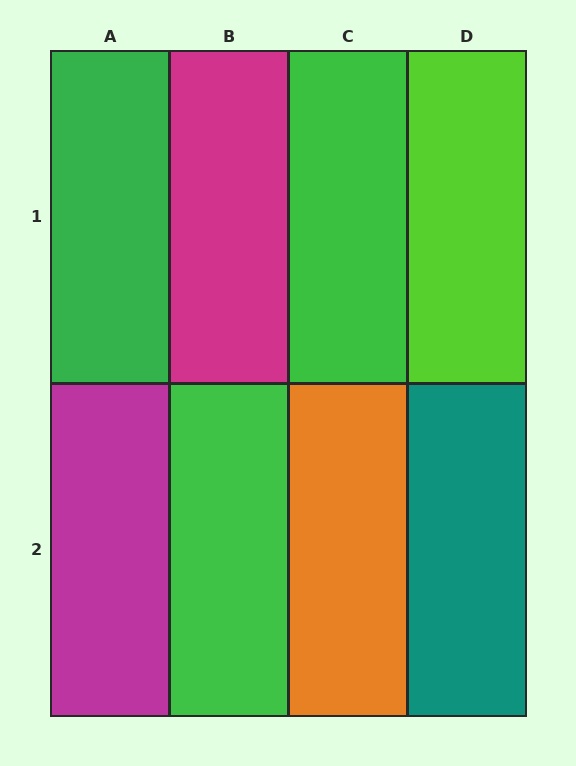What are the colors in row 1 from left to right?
Green, magenta, green, lime.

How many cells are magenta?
2 cells are magenta.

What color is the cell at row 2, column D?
Teal.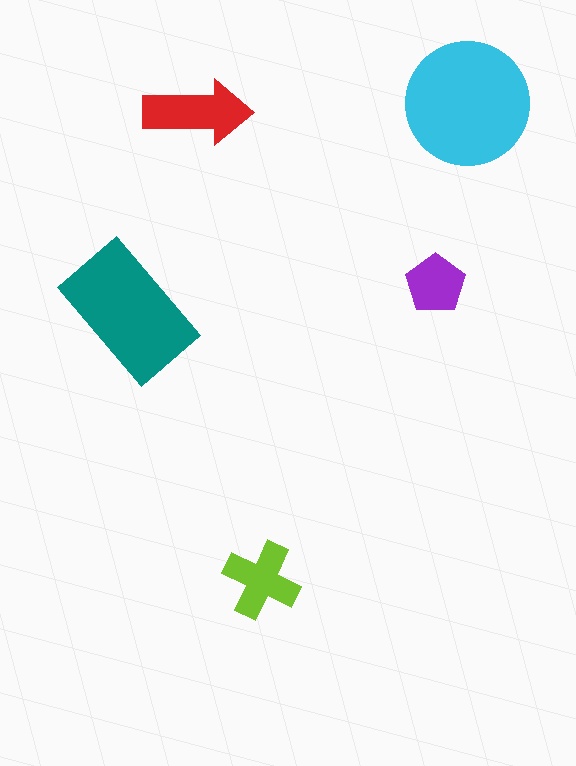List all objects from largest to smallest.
The cyan circle, the teal rectangle, the red arrow, the lime cross, the purple pentagon.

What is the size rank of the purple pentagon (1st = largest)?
5th.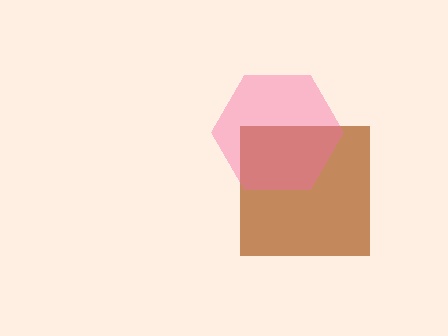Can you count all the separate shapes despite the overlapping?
Yes, there are 2 separate shapes.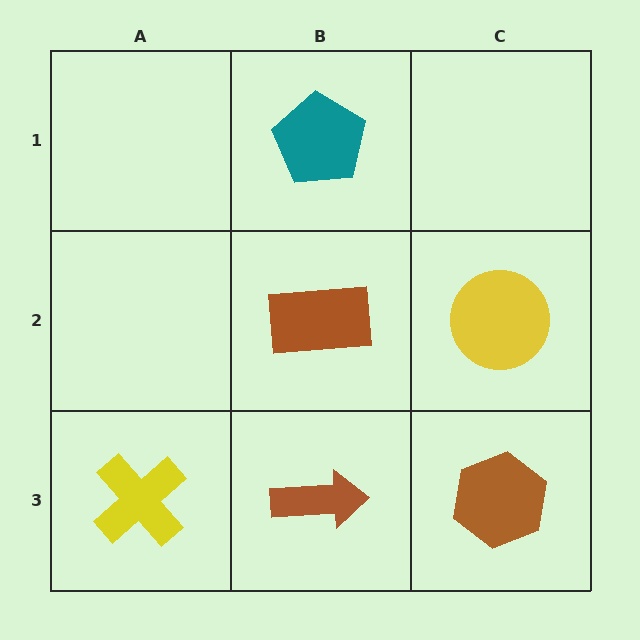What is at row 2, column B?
A brown rectangle.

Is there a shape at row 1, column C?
No, that cell is empty.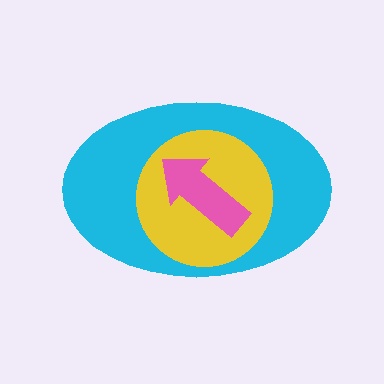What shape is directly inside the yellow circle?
The pink arrow.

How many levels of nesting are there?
3.